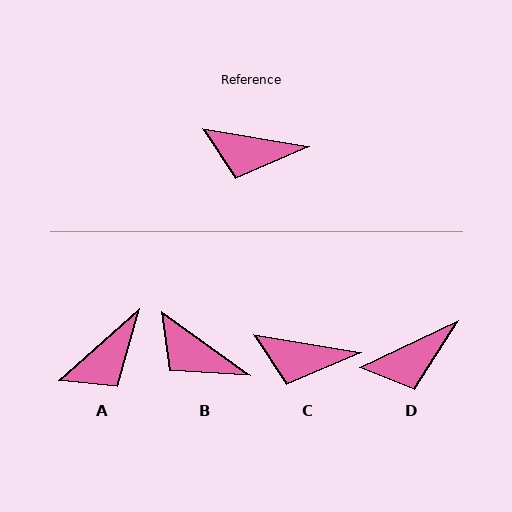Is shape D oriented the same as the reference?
No, it is off by about 34 degrees.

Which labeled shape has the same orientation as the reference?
C.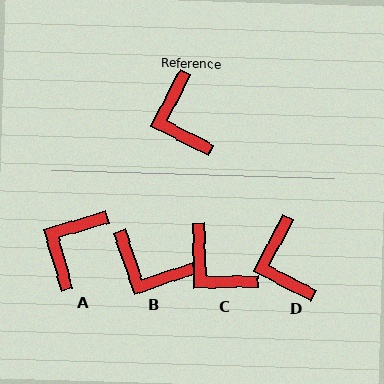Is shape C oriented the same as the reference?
No, it is off by about 28 degrees.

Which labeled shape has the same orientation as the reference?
D.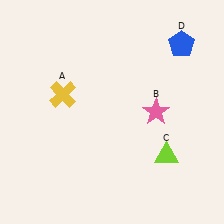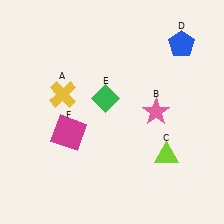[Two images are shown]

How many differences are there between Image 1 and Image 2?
There are 2 differences between the two images.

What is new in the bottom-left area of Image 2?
A magenta square (F) was added in the bottom-left area of Image 2.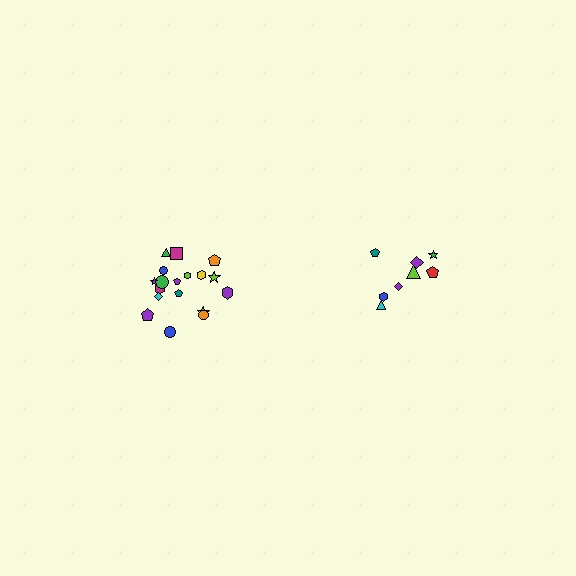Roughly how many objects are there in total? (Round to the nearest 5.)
Roughly 25 objects in total.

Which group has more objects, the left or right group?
The left group.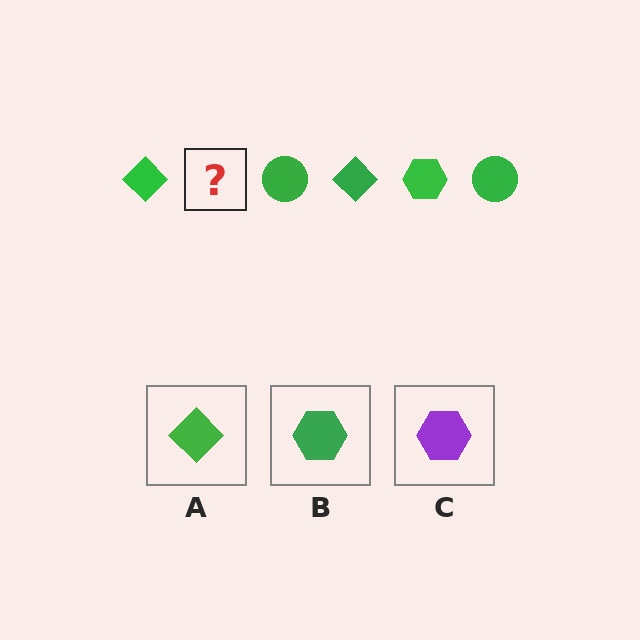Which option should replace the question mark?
Option B.